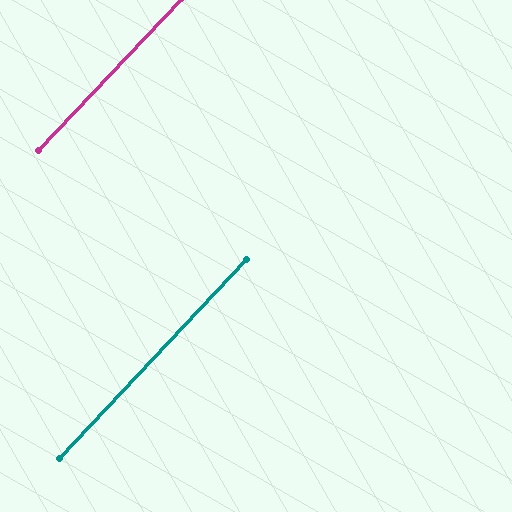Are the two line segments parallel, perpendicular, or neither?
Parallel — their directions differ by only 0.3°.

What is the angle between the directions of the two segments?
Approximately 0 degrees.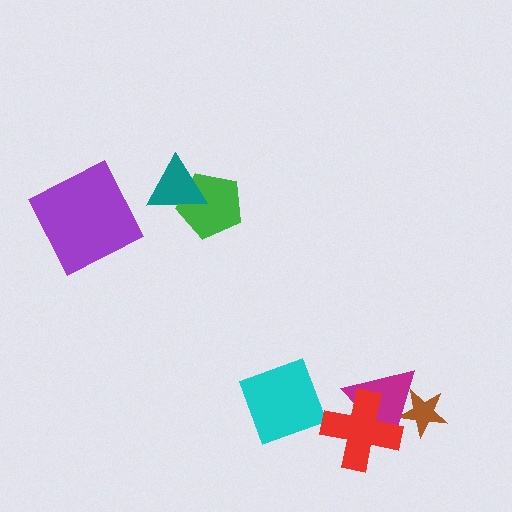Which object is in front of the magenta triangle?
The red cross is in front of the magenta triangle.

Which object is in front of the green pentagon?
The teal triangle is in front of the green pentagon.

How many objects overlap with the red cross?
1 object overlaps with the red cross.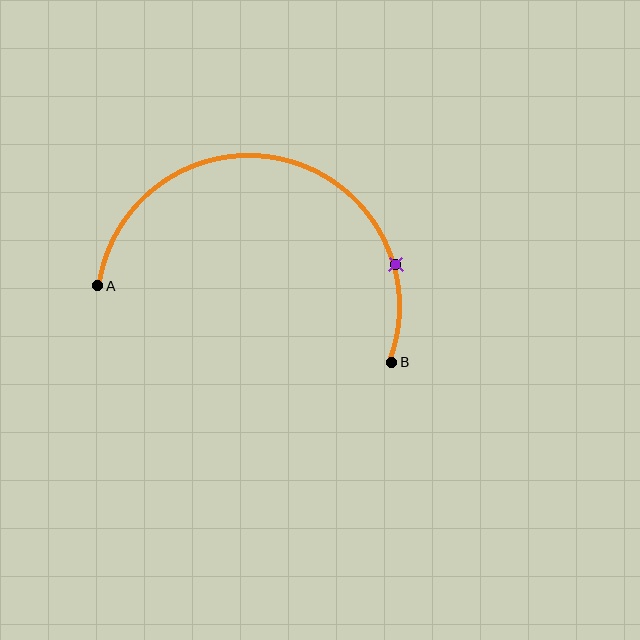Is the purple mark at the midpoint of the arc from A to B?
No. The purple mark lies on the arc but is closer to endpoint B. The arc midpoint would be at the point on the curve equidistant along the arc from both A and B.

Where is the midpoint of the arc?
The arc midpoint is the point on the curve farthest from the straight line joining A and B. It sits above that line.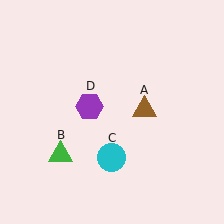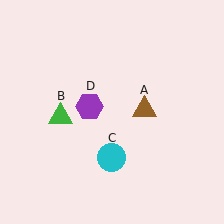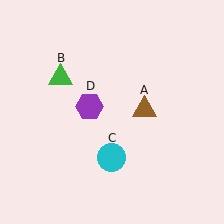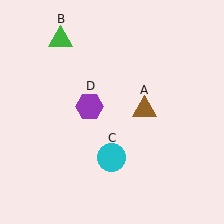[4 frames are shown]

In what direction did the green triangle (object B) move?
The green triangle (object B) moved up.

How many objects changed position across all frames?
1 object changed position: green triangle (object B).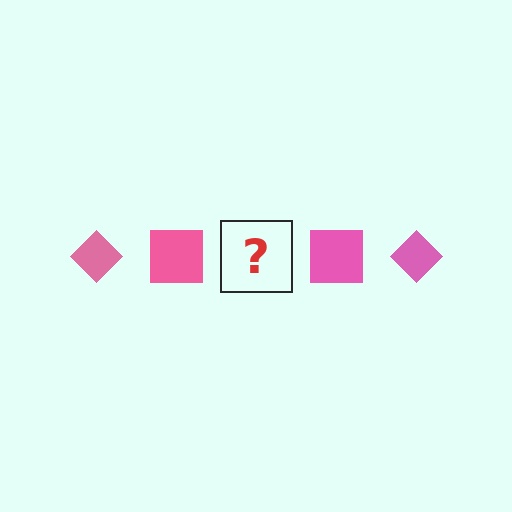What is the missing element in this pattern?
The missing element is a pink diamond.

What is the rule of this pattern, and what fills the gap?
The rule is that the pattern cycles through diamond, square shapes in pink. The gap should be filled with a pink diamond.